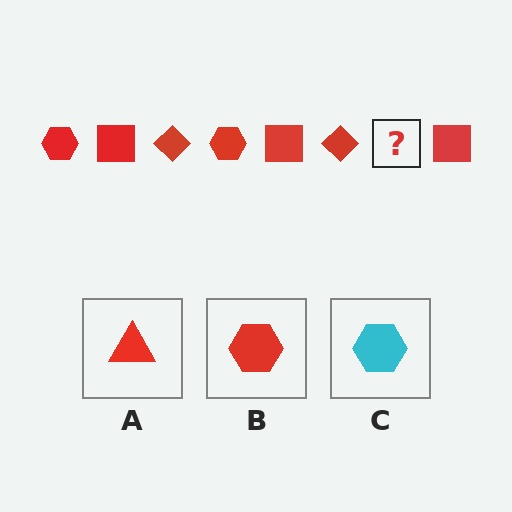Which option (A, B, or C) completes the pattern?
B.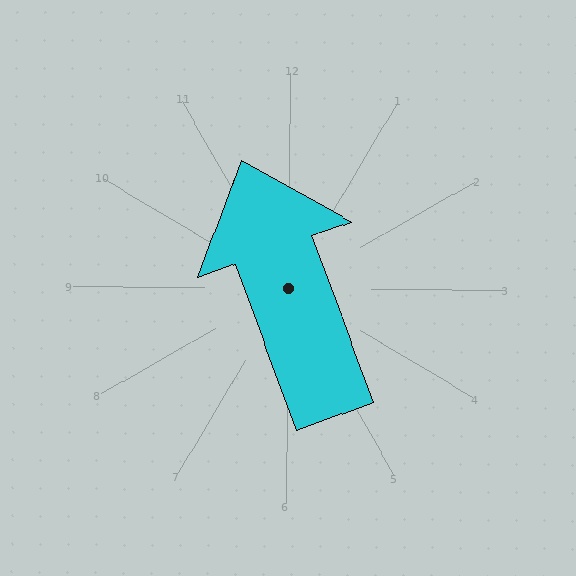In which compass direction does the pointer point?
North.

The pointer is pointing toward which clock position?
Roughly 11 o'clock.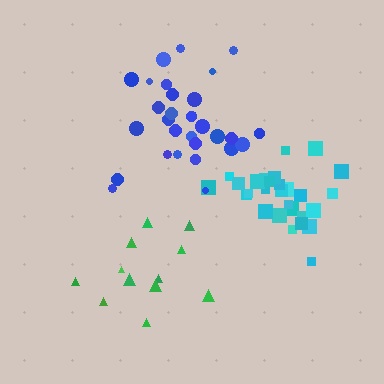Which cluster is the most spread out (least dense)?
Green.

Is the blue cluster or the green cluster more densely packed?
Blue.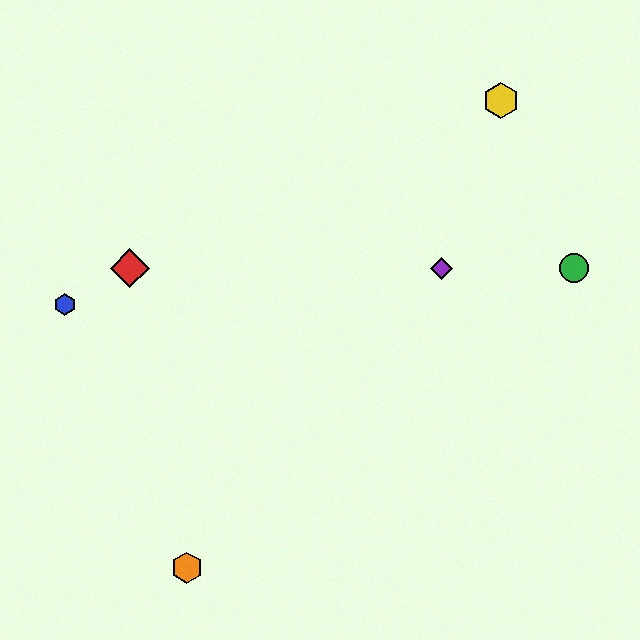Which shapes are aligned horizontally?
The red diamond, the green circle, the purple diamond are aligned horizontally.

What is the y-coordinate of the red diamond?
The red diamond is at y≈268.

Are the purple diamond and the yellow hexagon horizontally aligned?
No, the purple diamond is at y≈268 and the yellow hexagon is at y≈100.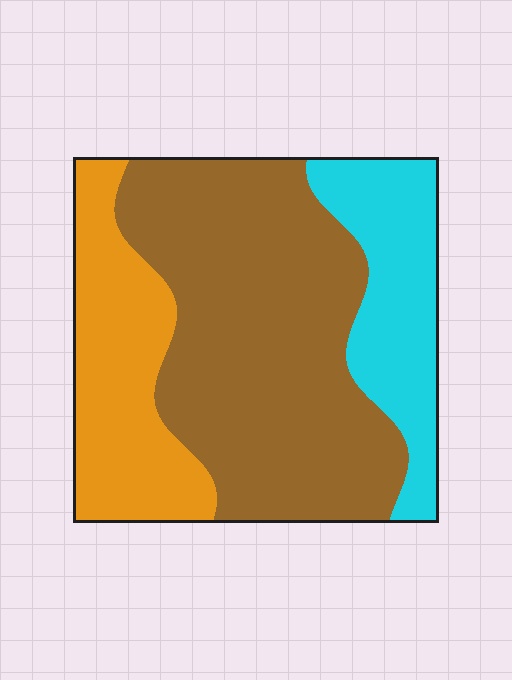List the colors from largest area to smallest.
From largest to smallest: brown, orange, cyan.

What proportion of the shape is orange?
Orange takes up less than a quarter of the shape.